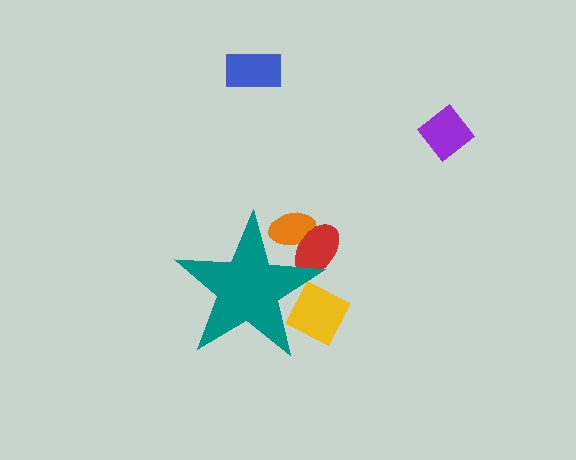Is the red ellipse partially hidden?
Yes, the red ellipse is partially hidden behind the teal star.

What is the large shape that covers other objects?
A teal star.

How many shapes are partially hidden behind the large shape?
3 shapes are partially hidden.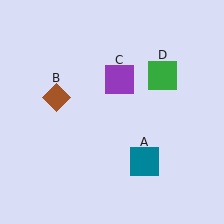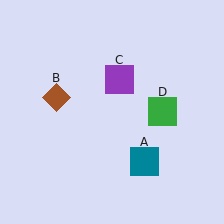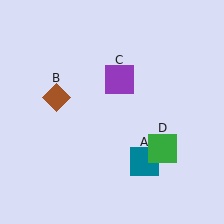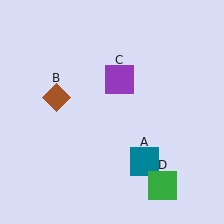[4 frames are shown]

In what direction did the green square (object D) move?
The green square (object D) moved down.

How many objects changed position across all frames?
1 object changed position: green square (object D).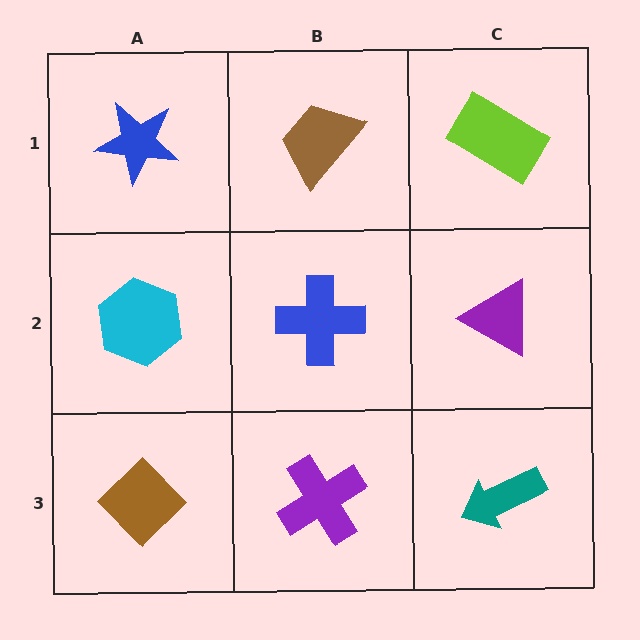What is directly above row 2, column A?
A blue star.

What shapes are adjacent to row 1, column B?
A blue cross (row 2, column B), a blue star (row 1, column A), a lime rectangle (row 1, column C).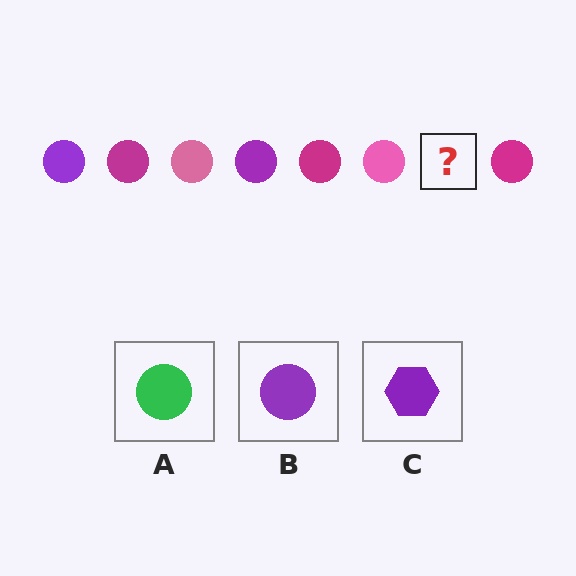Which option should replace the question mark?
Option B.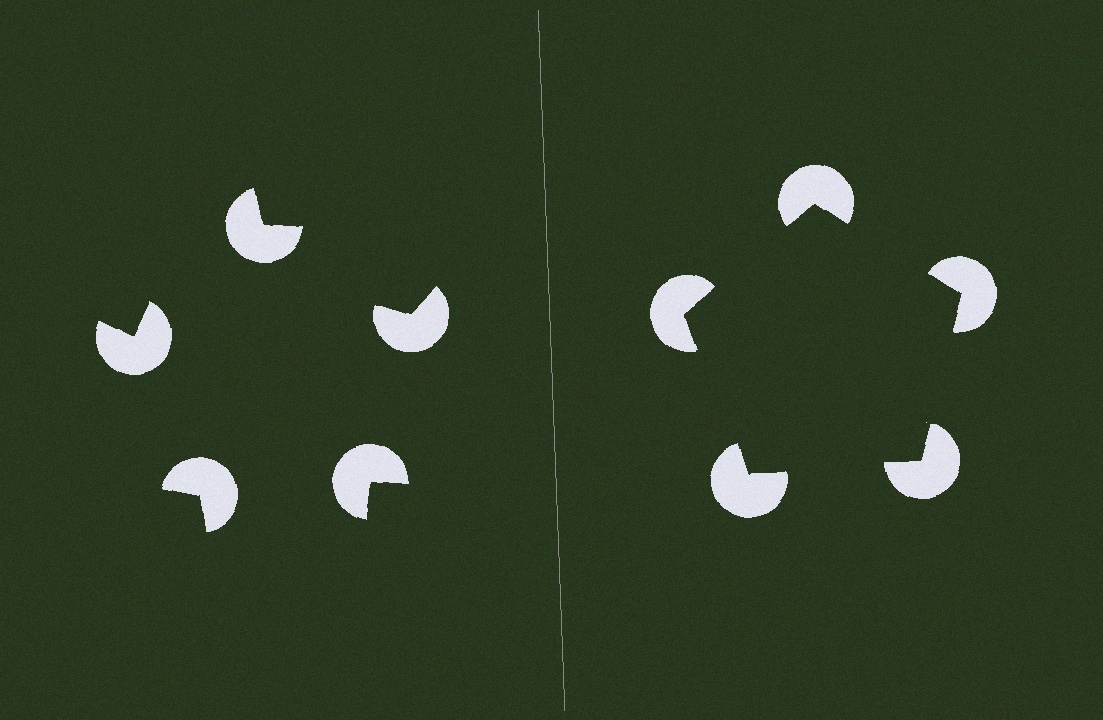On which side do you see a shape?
An illusory pentagon appears on the right side. On the left side the wedge cuts are rotated, so no coherent shape forms.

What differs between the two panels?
The pac-man discs are positioned identically on both sides; only the wedge orientations differ. On the right they align to a pentagon; on the left they are misaligned.